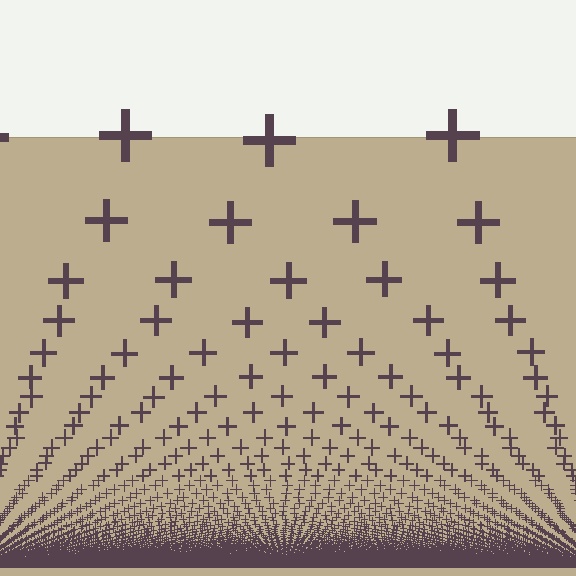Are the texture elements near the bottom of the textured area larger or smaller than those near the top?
Smaller. The gradient is inverted — elements near the bottom are smaller and denser.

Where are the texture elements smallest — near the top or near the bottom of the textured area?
Near the bottom.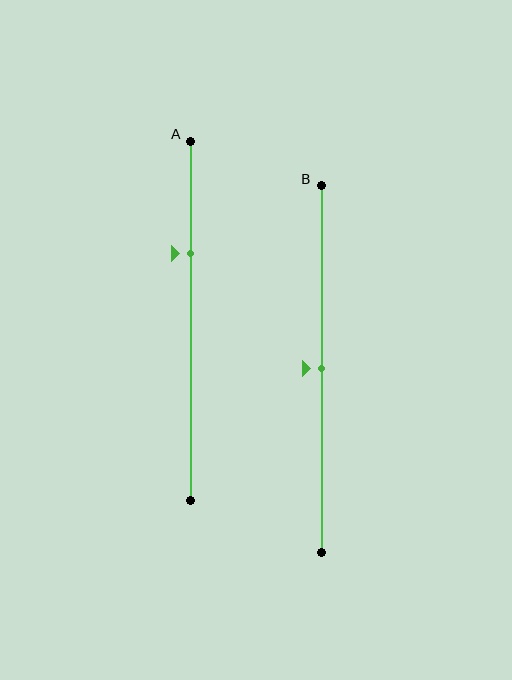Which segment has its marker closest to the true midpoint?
Segment B has its marker closest to the true midpoint.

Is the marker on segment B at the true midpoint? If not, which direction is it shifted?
Yes, the marker on segment B is at the true midpoint.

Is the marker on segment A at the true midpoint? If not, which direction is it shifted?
No, the marker on segment A is shifted upward by about 19% of the segment length.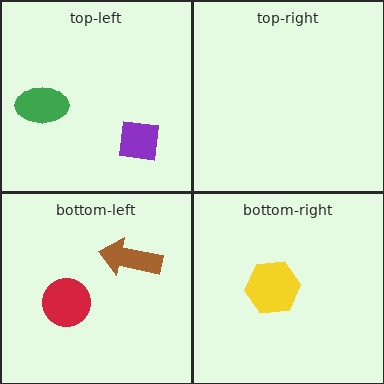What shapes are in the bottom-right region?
The yellow hexagon.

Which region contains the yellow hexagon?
The bottom-right region.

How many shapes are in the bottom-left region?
2.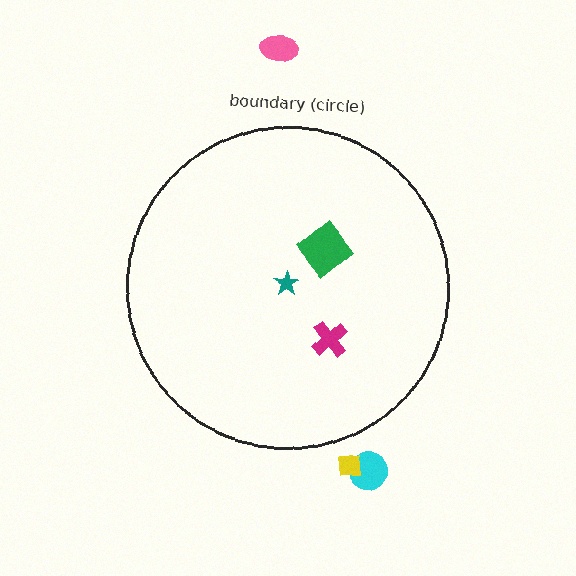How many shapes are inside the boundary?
3 inside, 3 outside.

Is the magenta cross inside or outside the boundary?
Inside.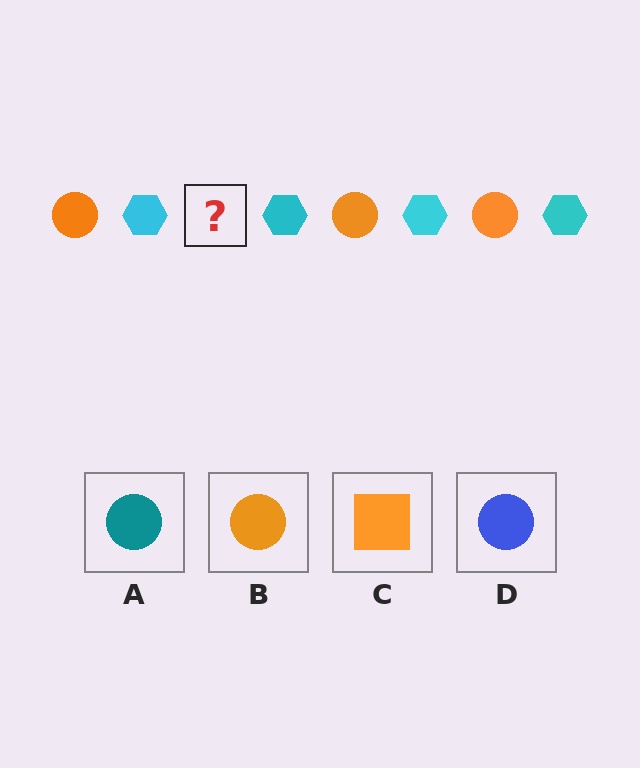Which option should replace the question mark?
Option B.